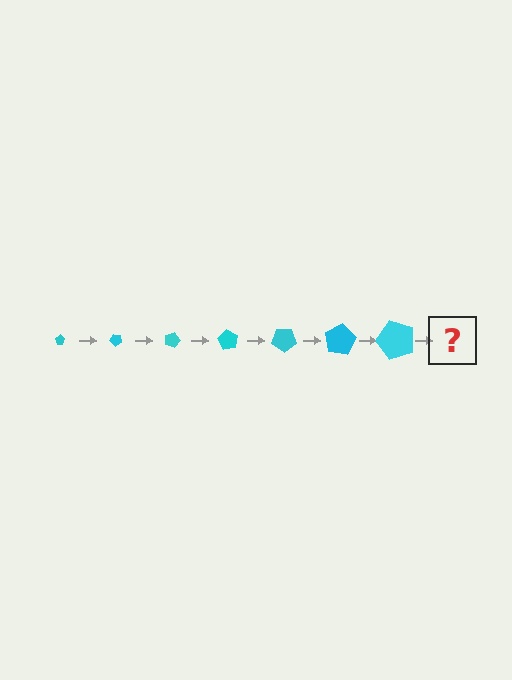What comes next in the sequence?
The next element should be a pentagon, larger than the previous one and rotated 315 degrees from the start.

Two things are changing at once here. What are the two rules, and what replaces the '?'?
The two rules are that the pentagon grows larger each step and it rotates 45 degrees each step. The '?' should be a pentagon, larger than the previous one and rotated 315 degrees from the start.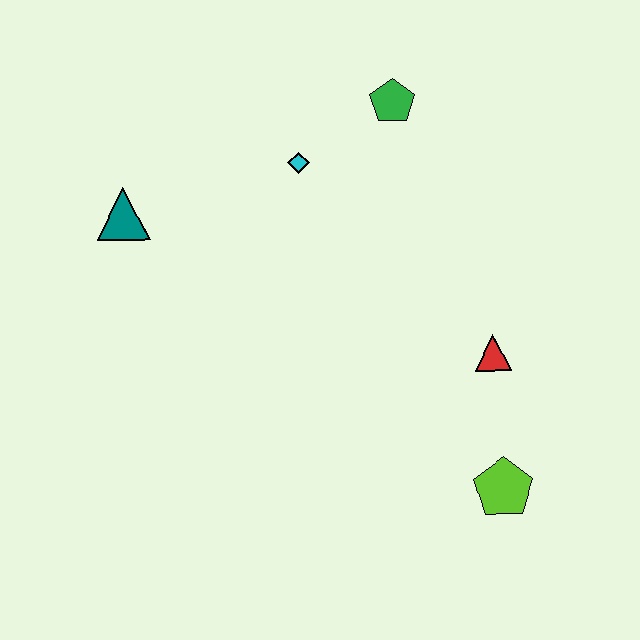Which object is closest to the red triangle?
The lime pentagon is closest to the red triangle.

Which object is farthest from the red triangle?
The teal triangle is farthest from the red triangle.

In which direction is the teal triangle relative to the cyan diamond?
The teal triangle is to the left of the cyan diamond.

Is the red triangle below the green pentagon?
Yes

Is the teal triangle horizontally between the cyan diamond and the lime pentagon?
No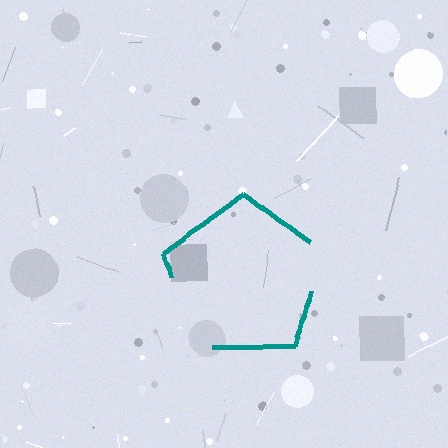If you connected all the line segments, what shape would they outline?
They would outline a pentagon.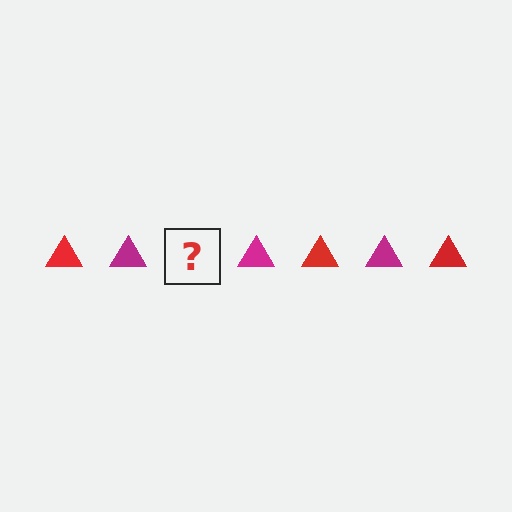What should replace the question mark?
The question mark should be replaced with a red triangle.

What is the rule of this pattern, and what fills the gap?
The rule is that the pattern cycles through red, magenta triangles. The gap should be filled with a red triangle.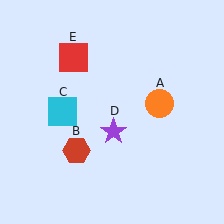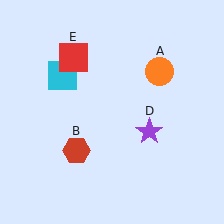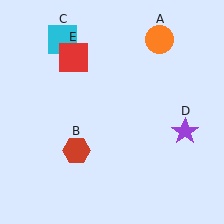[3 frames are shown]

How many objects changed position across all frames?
3 objects changed position: orange circle (object A), cyan square (object C), purple star (object D).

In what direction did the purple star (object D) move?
The purple star (object D) moved right.